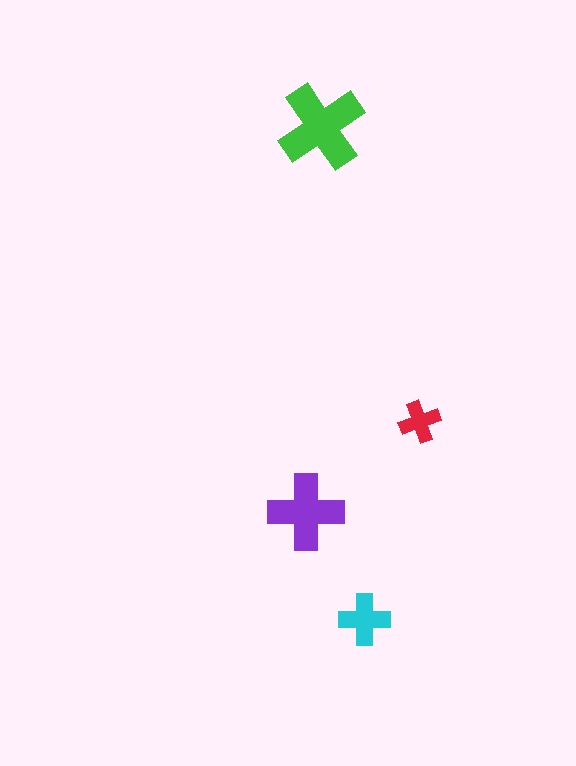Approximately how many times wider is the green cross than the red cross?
About 2 times wider.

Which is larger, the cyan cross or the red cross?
The cyan one.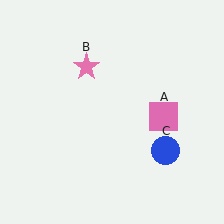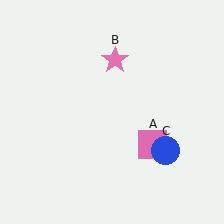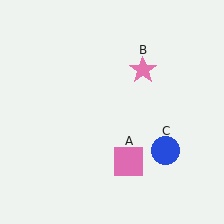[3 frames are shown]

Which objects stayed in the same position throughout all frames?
Blue circle (object C) remained stationary.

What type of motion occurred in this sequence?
The pink square (object A), pink star (object B) rotated clockwise around the center of the scene.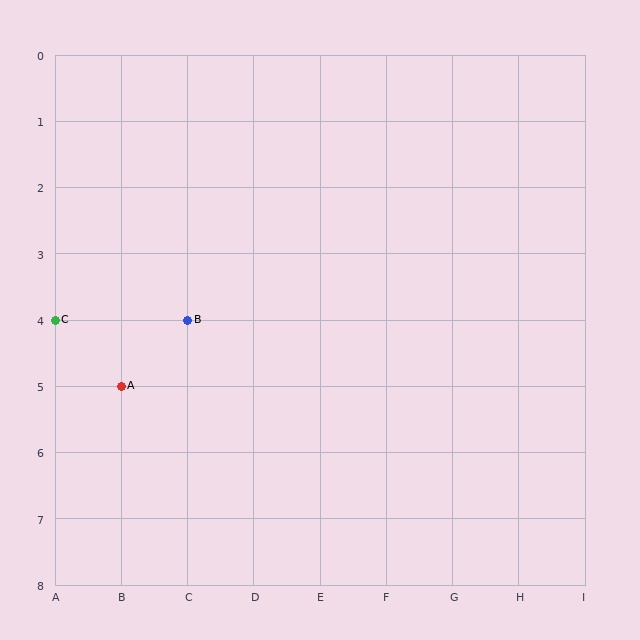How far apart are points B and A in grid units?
Points B and A are 1 column and 1 row apart (about 1.4 grid units diagonally).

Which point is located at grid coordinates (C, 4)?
Point B is at (C, 4).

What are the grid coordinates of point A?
Point A is at grid coordinates (B, 5).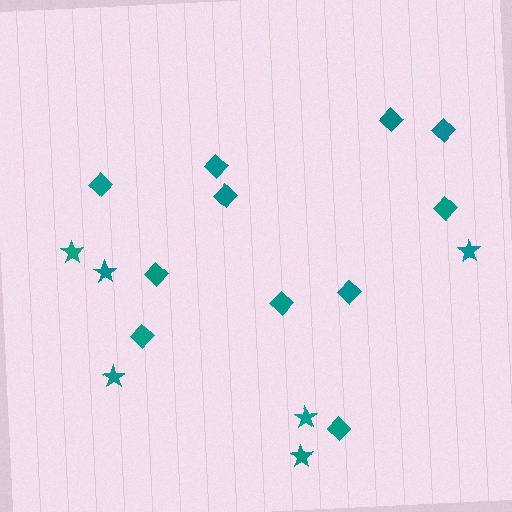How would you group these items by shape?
There are 2 groups: one group of stars (6) and one group of diamonds (11).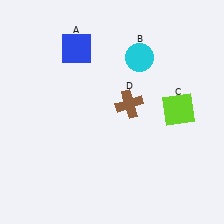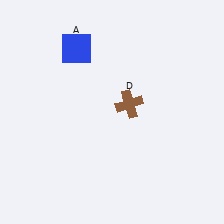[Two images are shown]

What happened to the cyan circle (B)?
The cyan circle (B) was removed in Image 2. It was in the top-right area of Image 1.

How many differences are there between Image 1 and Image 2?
There are 2 differences between the two images.